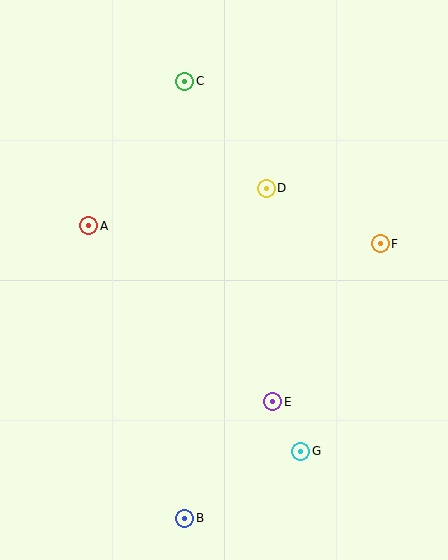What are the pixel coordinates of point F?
Point F is at (380, 244).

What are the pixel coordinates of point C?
Point C is at (185, 81).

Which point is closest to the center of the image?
Point D at (266, 188) is closest to the center.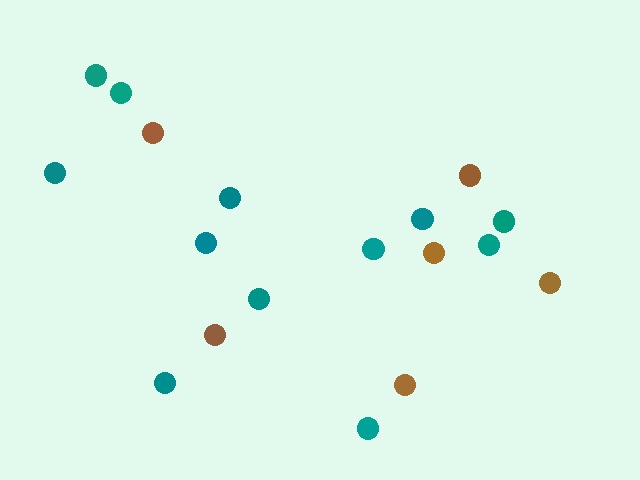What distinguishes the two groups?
There are 2 groups: one group of brown circles (6) and one group of teal circles (12).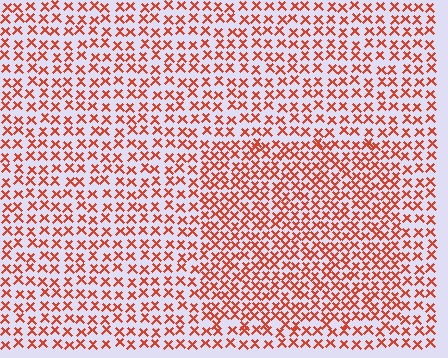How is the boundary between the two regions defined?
The boundary is defined by a change in element density (approximately 1.6x ratio). All elements are the same color, size, and shape.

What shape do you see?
I see a rectangle.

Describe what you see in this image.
The image contains small red elements arranged at two different densities. A rectangle-shaped region is visible where the elements are more densely packed than the surrounding area.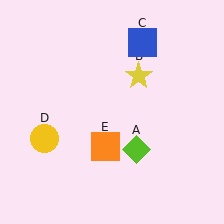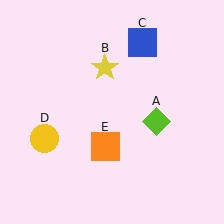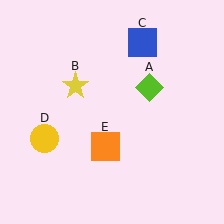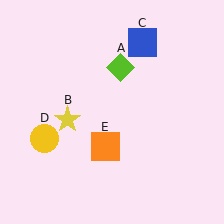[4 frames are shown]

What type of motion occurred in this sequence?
The lime diamond (object A), yellow star (object B) rotated counterclockwise around the center of the scene.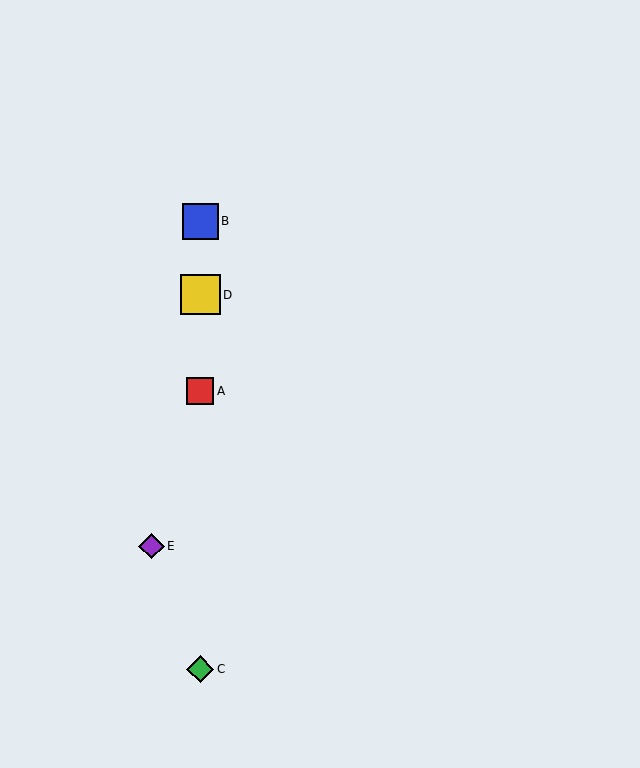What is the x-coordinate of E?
Object E is at x≈152.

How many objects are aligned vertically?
4 objects (A, B, C, D) are aligned vertically.